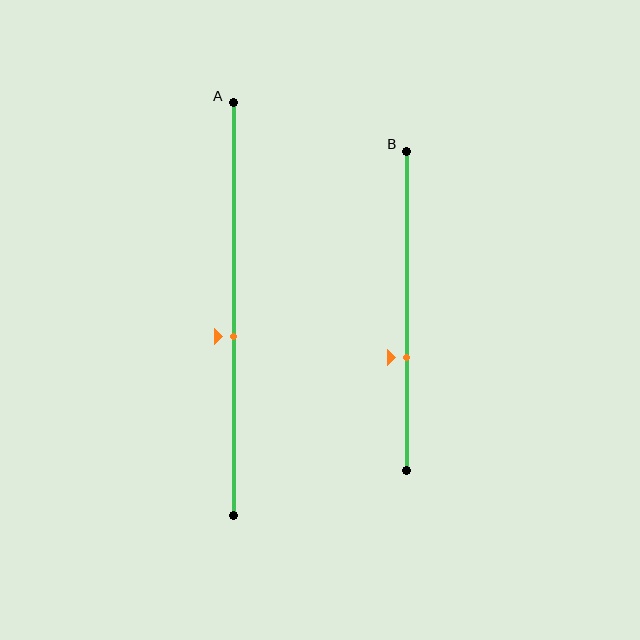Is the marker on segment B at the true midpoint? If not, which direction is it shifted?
No, the marker on segment B is shifted downward by about 14% of the segment length.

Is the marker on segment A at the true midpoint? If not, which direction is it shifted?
No, the marker on segment A is shifted downward by about 7% of the segment length.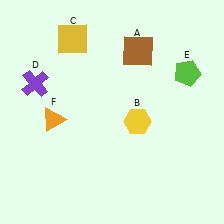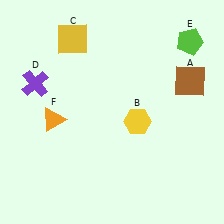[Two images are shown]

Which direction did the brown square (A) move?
The brown square (A) moved right.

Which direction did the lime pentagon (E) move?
The lime pentagon (E) moved up.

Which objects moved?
The objects that moved are: the brown square (A), the lime pentagon (E).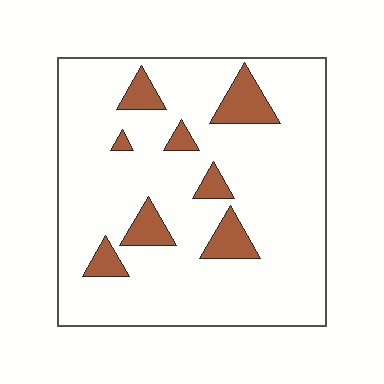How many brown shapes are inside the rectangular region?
8.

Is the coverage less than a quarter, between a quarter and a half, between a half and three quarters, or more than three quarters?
Less than a quarter.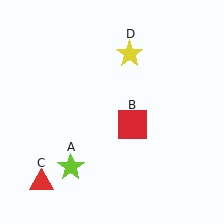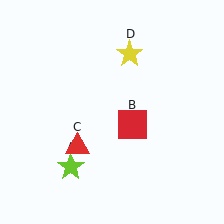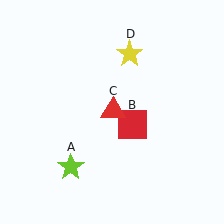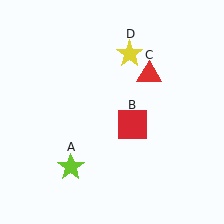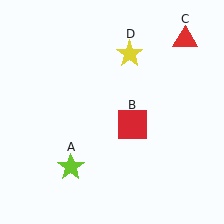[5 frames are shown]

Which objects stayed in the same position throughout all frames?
Lime star (object A) and red square (object B) and yellow star (object D) remained stationary.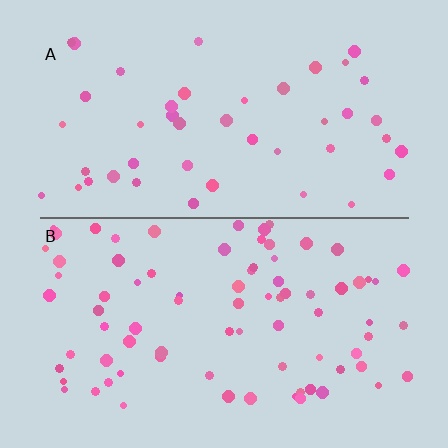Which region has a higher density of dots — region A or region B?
B (the bottom).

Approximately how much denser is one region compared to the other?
Approximately 1.8× — region B over region A.